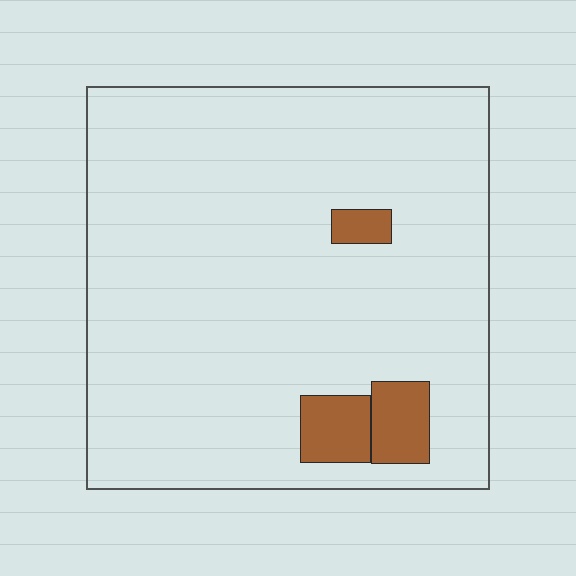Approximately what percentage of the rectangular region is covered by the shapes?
Approximately 5%.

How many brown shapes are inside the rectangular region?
3.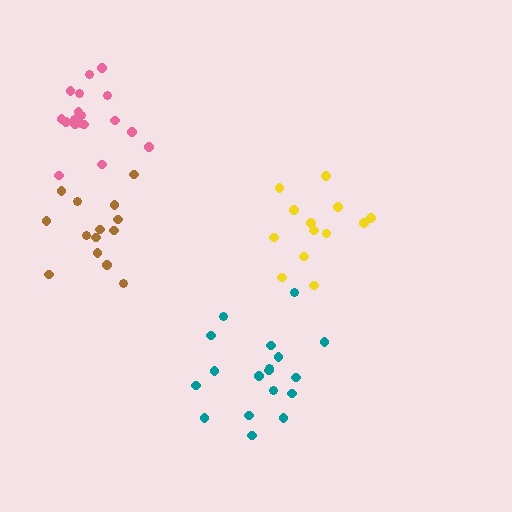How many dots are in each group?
Group 1: 13 dots, Group 2: 14 dots, Group 3: 18 dots, Group 4: 19 dots (64 total).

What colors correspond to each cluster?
The clusters are colored: yellow, brown, teal, pink.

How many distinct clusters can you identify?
There are 4 distinct clusters.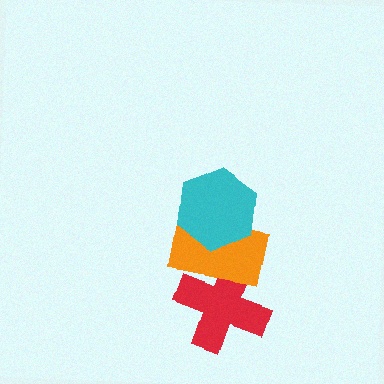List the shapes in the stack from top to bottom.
From top to bottom: the cyan hexagon, the orange rectangle, the red cross.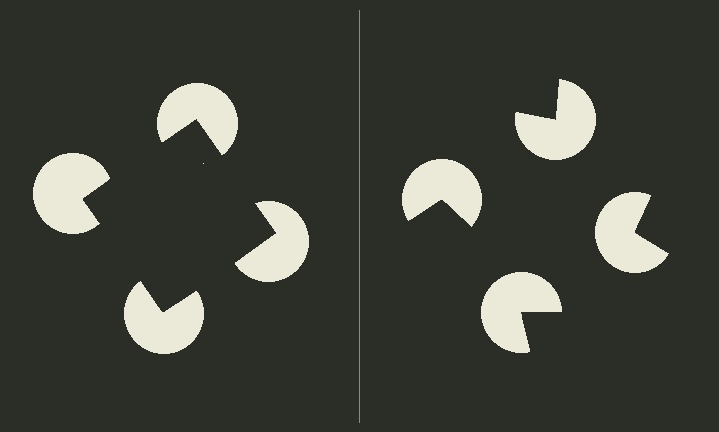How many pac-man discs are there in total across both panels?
8 — 4 on each side.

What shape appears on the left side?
An illusory square.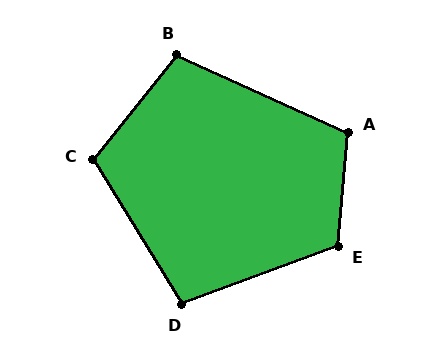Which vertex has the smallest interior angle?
D, at approximately 101 degrees.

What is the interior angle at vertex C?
Approximately 110 degrees (obtuse).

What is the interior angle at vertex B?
Approximately 104 degrees (obtuse).